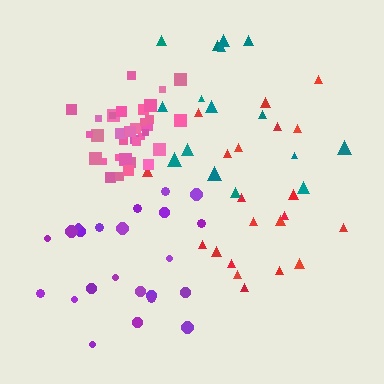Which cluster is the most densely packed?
Pink.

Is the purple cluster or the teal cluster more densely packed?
Purple.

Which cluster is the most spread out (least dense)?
Teal.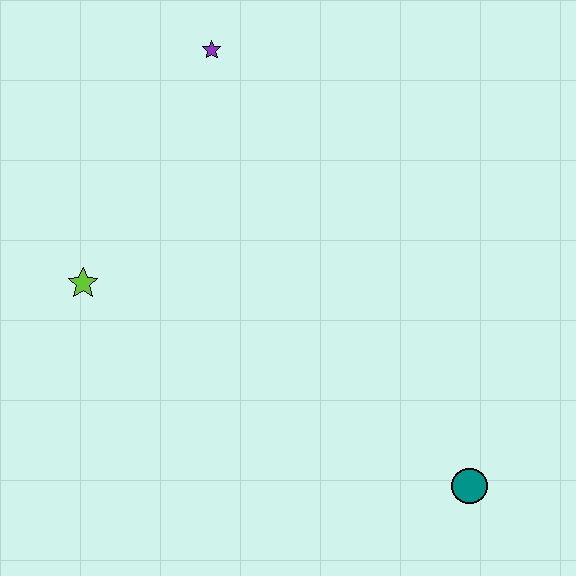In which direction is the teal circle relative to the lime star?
The teal circle is to the right of the lime star.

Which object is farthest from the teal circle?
The purple star is farthest from the teal circle.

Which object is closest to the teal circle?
The lime star is closest to the teal circle.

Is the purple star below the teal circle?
No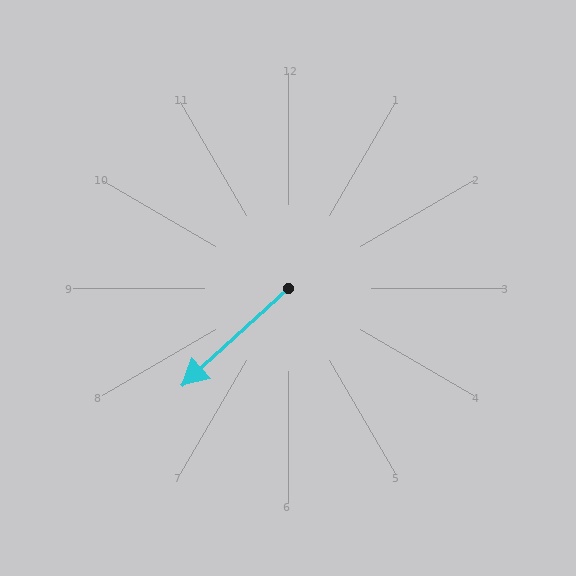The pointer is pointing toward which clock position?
Roughly 8 o'clock.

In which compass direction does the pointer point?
Southwest.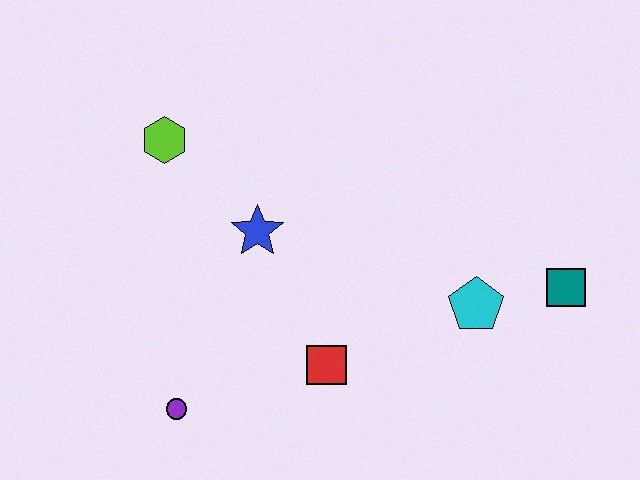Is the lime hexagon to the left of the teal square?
Yes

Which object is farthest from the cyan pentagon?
The lime hexagon is farthest from the cyan pentagon.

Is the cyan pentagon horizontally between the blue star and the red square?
No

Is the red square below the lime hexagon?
Yes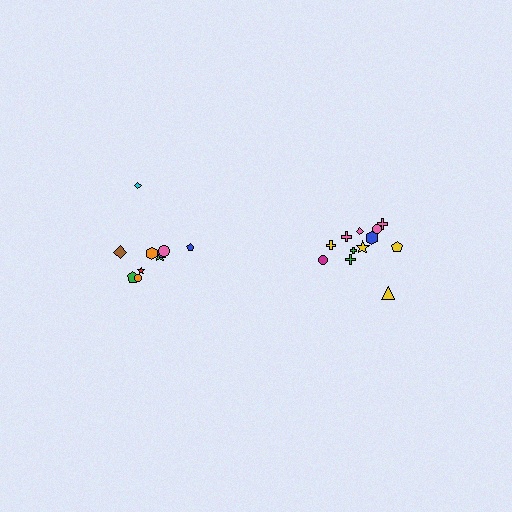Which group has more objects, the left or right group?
The right group.